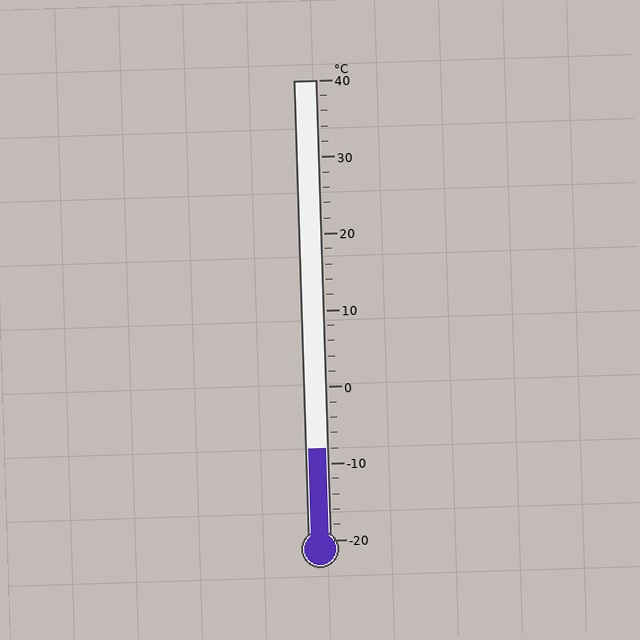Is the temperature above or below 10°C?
The temperature is below 10°C.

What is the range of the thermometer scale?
The thermometer scale ranges from -20°C to 40°C.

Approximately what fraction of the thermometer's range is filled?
The thermometer is filled to approximately 20% of its range.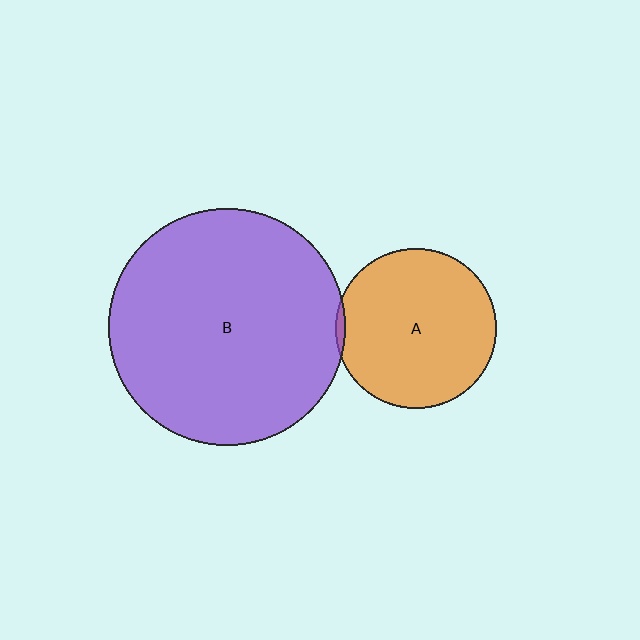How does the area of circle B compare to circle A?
Approximately 2.2 times.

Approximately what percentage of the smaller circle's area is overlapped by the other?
Approximately 5%.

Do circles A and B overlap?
Yes.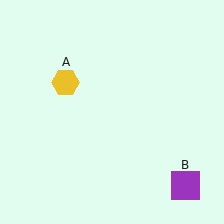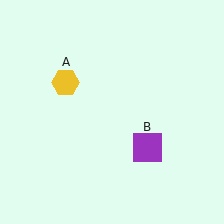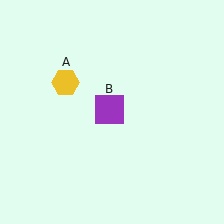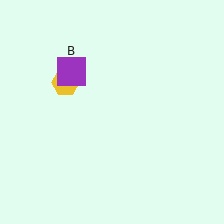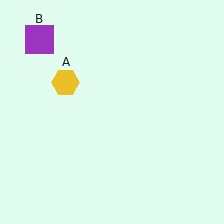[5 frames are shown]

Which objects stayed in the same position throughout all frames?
Yellow hexagon (object A) remained stationary.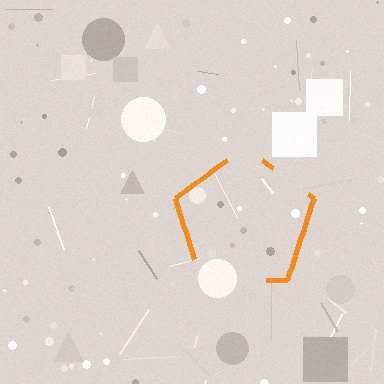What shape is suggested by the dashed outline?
The dashed outline suggests a pentagon.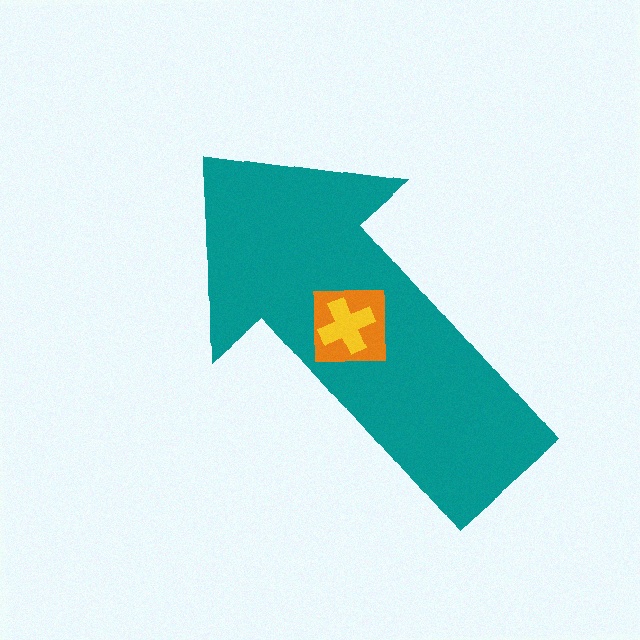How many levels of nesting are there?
3.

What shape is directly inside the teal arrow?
The orange square.